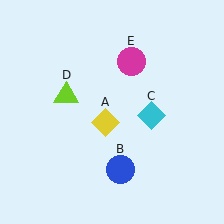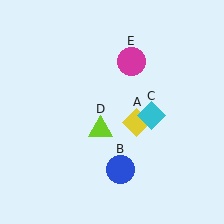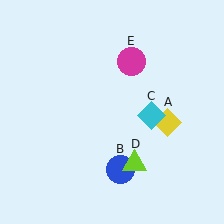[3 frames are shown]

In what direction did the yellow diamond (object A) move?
The yellow diamond (object A) moved right.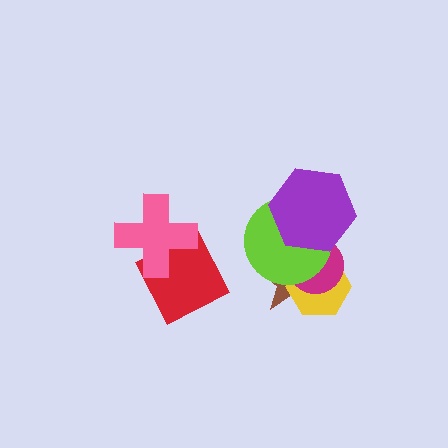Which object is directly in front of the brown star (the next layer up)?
The yellow hexagon is directly in front of the brown star.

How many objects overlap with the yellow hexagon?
3 objects overlap with the yellow hexagon.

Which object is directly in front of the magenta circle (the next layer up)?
The lime circle is directly in front of the magenta circle.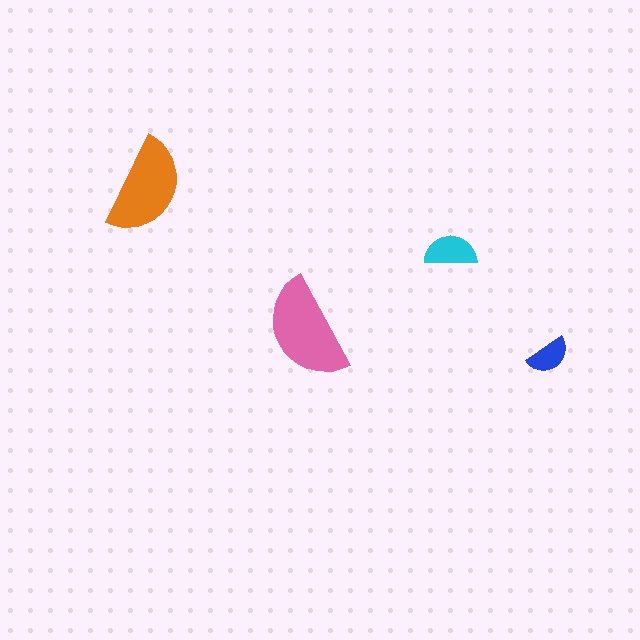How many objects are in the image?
There are 4 objects in the image.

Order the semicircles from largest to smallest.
the pink one, the orange one, the cyan one, the blue one.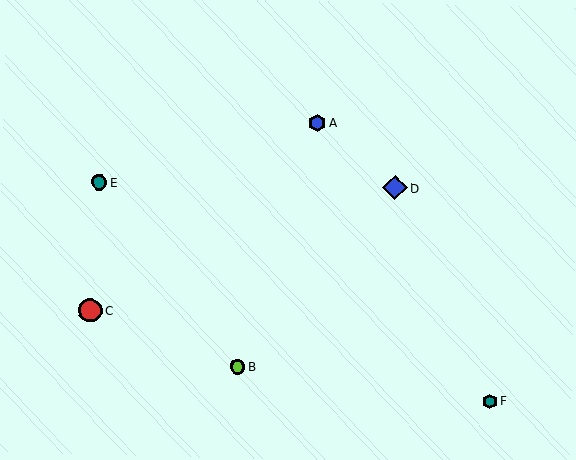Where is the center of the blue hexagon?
The center of the blue hexagon is at (317, 123).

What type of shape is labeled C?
Shape C is a red circle.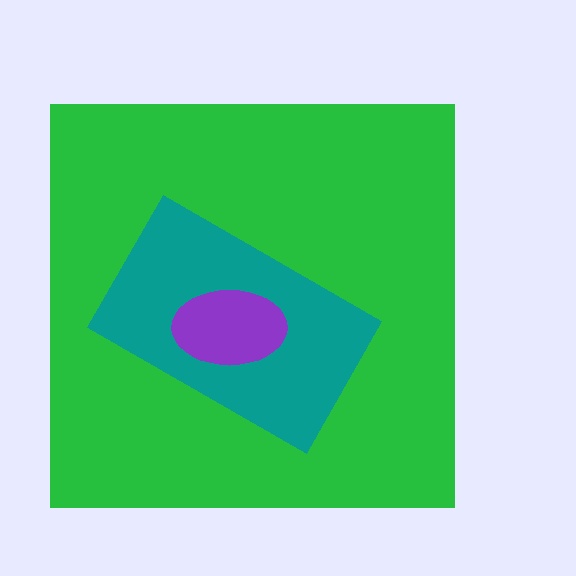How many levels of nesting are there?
3.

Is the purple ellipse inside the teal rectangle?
Yes.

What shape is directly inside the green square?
The teal rectangle.